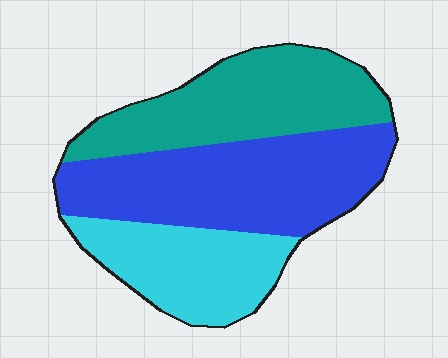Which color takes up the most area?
Blue, at roughly 40%.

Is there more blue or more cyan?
Blue.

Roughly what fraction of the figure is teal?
Teal covers around 35% of the figure.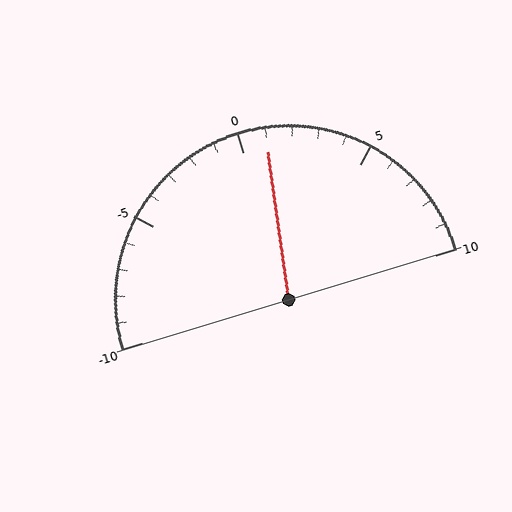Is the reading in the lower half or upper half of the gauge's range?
The reading is in the upper half of the range (-10 to 10).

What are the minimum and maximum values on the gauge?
The gauge ranges from -10 to 10.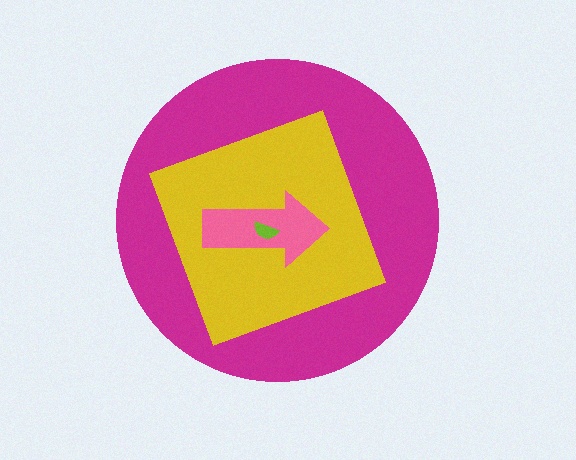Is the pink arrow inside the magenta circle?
Yes.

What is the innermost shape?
The lime semicircle.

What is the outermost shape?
The magenta circle.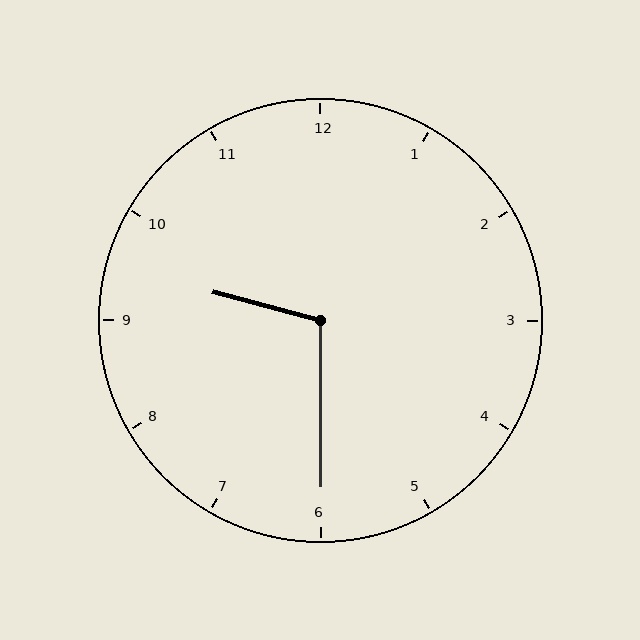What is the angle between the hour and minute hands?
Approximately 105 degrees.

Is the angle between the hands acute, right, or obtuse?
It is obtuse.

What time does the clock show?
9:30.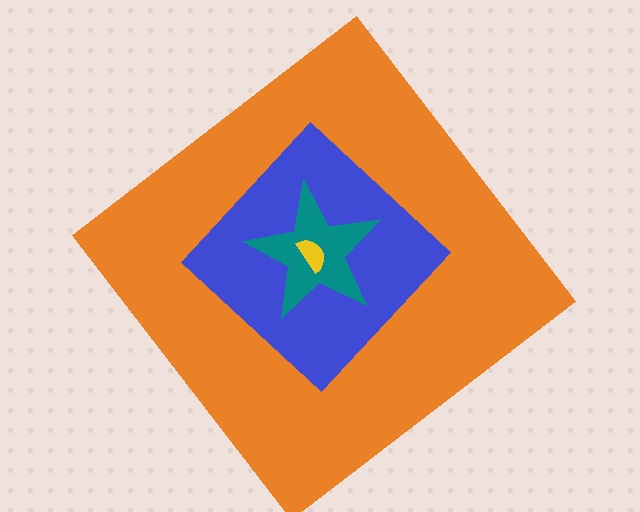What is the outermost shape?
The orange diamond.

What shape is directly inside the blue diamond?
The teal star.